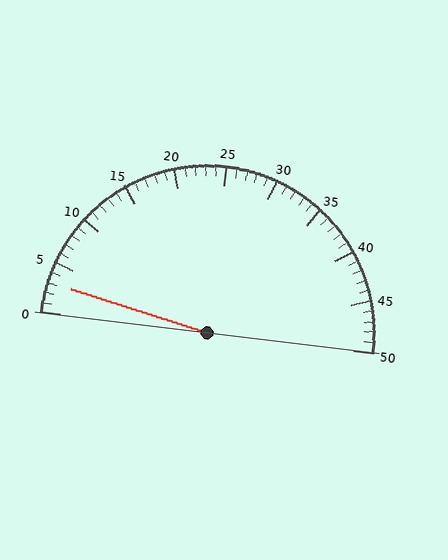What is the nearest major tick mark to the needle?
The nearest major tick mark is 5.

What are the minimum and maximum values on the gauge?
The gauge ranges from 0 to 50.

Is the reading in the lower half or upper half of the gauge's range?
The reading is in the lower half of the range (0 to 50).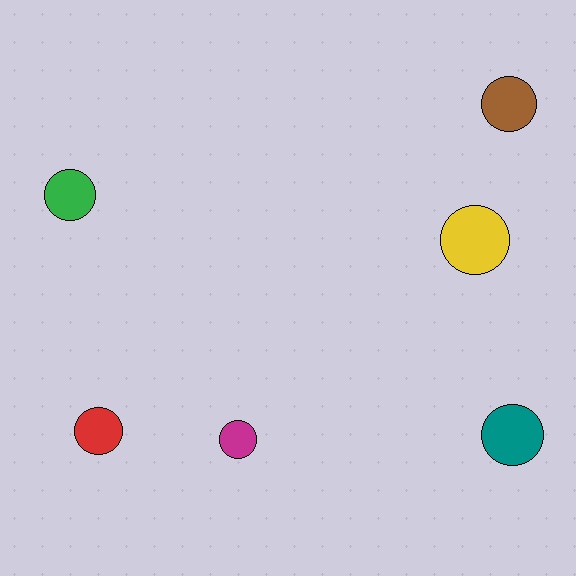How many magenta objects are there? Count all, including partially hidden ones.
There is 1 magenta object.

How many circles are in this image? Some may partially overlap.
There are 6 circles.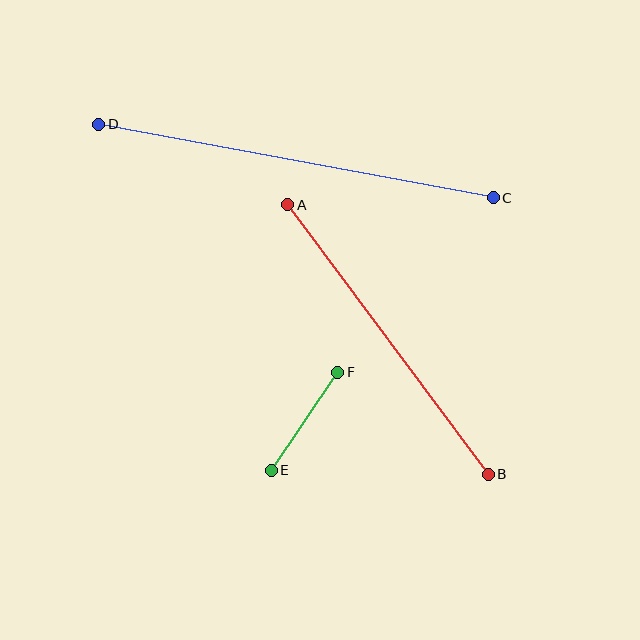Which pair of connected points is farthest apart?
Points C and D are farthest apart.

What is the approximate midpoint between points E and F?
The midpoint is at approximately (304, 421) pixels.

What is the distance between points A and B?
The distance is approximately 335 pixels.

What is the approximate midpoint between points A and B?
The midpoint is at approximately (388, 339) pixels.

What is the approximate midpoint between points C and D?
The midpoint is at approximately (296, 161) pixels.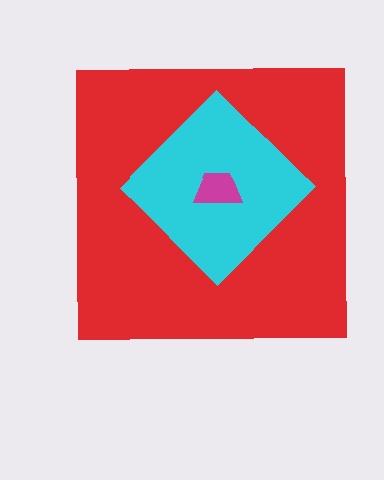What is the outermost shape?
The red square.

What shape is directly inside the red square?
The cyan diamond.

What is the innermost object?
The magenta trapezoid.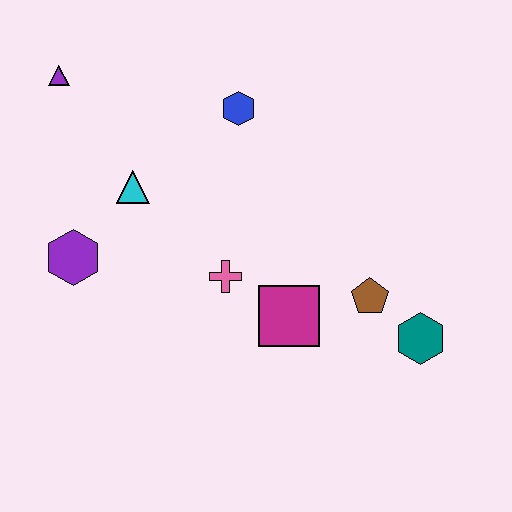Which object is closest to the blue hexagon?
The cyan triangle is closest to the blue hexagon.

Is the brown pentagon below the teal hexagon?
No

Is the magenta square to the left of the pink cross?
No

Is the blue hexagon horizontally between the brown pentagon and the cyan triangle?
Yes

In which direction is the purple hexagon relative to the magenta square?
The purple hexagon is to the left of the magenta square.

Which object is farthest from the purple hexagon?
The teal hexagon is farthest from the purple hexagon.